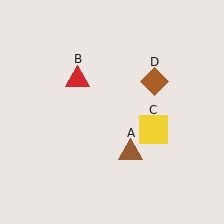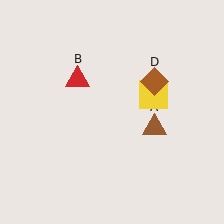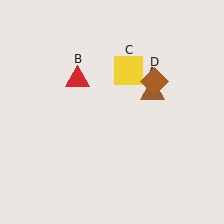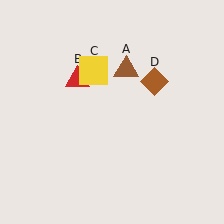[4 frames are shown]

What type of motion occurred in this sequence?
The brown triangle (object A), yellow square (object C) rotated counterclockwise around the center of the scene.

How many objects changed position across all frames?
2 objects changed position: brown triangle (object A), yellow square (object C).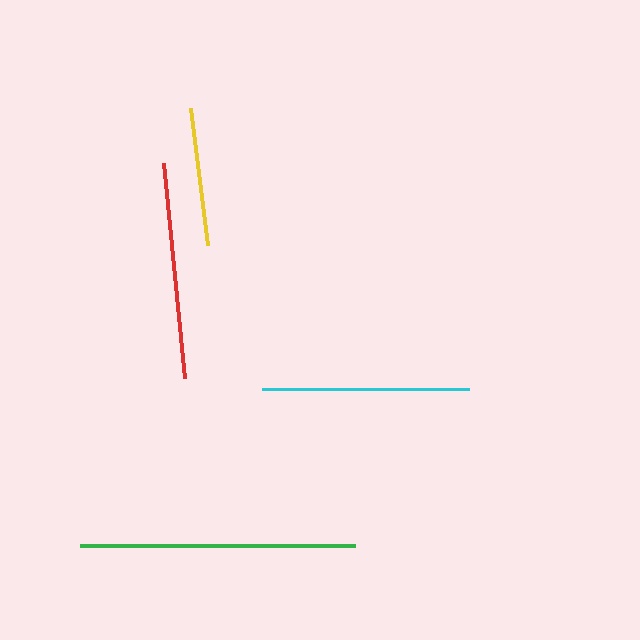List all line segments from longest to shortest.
From longest to shortest: green, red, cyan, yellow.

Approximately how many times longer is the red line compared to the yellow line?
The red line is approximately 1.6 times the length of the yellow line.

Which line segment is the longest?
The green line is the longest at approximately 274 pixels.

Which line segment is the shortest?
The yellow line is the shortest at approximately 139 pixels.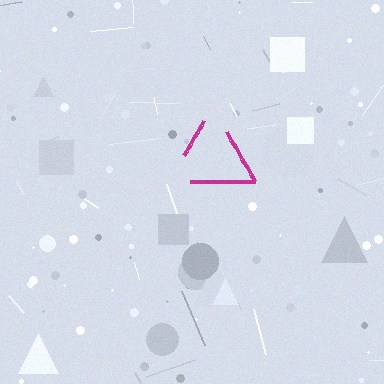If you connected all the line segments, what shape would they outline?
They would outline a triangle.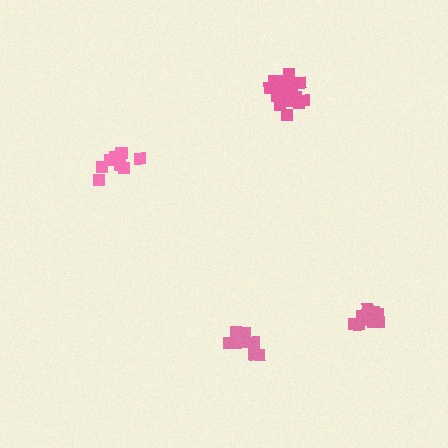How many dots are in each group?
Group 1: 9 dots, Group 2: 9 dots, Group 3: 15 dots, Group 4: 11 dots (44 total).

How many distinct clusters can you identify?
There are 4 distinct clusters.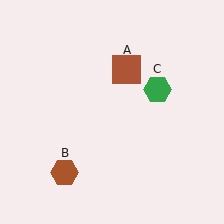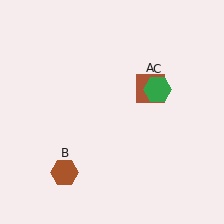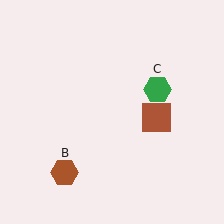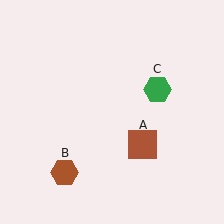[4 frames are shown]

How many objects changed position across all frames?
1 object changed position: brown square (object A).